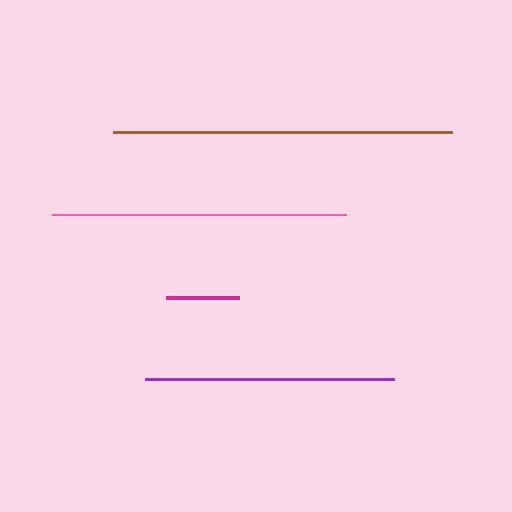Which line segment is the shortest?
The magenta line is the shortest at approximately 73 pixels.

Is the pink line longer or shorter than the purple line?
The pink line is longer than the purple line.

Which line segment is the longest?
The brown line is the longest at approximately 339 pixels.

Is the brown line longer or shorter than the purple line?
The brown line is longer than the purple line.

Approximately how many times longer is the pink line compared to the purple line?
The pink line is approximately 1.2 times the length of the purple line.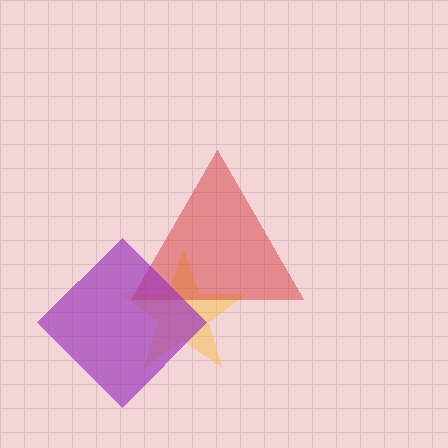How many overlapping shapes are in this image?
There are 3 overlapping shapes in the image.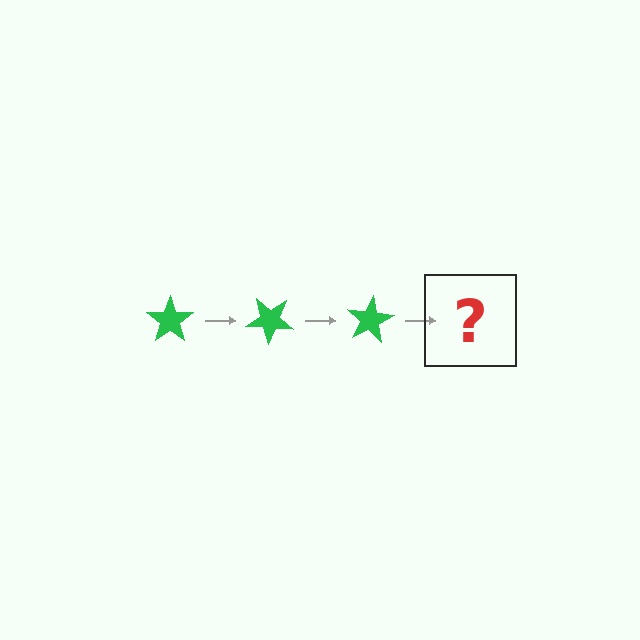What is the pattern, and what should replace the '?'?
The pattern is that the star rotates 40 degrees each step. The '?' should be a green star rotated 120 degrees.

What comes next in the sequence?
The next element should be a green star rotated 120 degrees.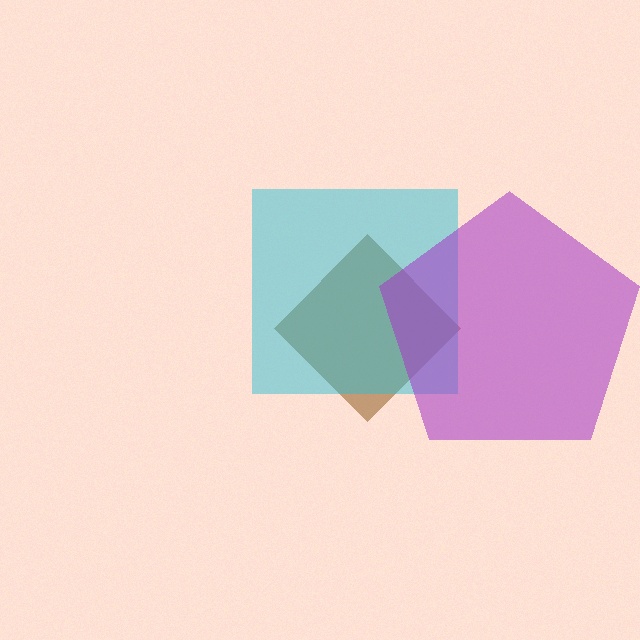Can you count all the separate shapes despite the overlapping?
Yes, there are 3 separate shapes.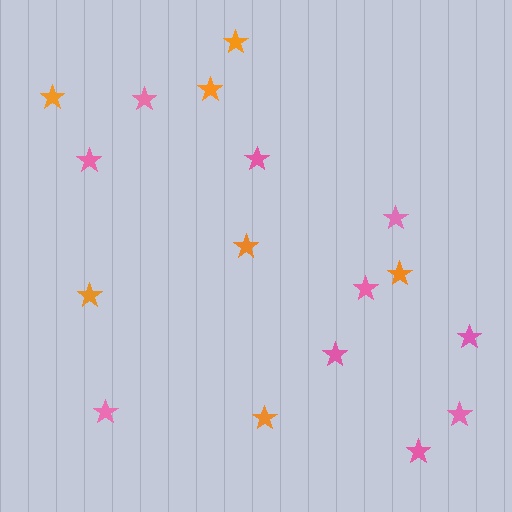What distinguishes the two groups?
There are 2 groups: one group of orange stars (7) and one group of pink stars (10).